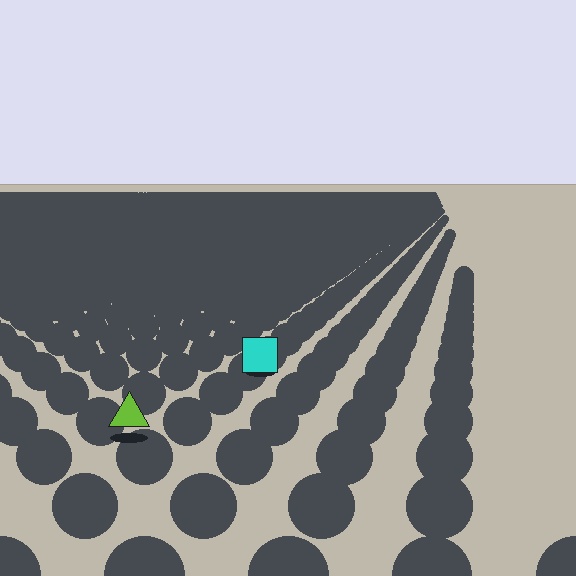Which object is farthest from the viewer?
The cyan square is farthest from the viewer. It appears smaller and the ground texture around it is denser.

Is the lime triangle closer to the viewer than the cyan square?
Yes. The lime triangle is closer — you can tell from the texture gradient: the ground texture is coarser near it.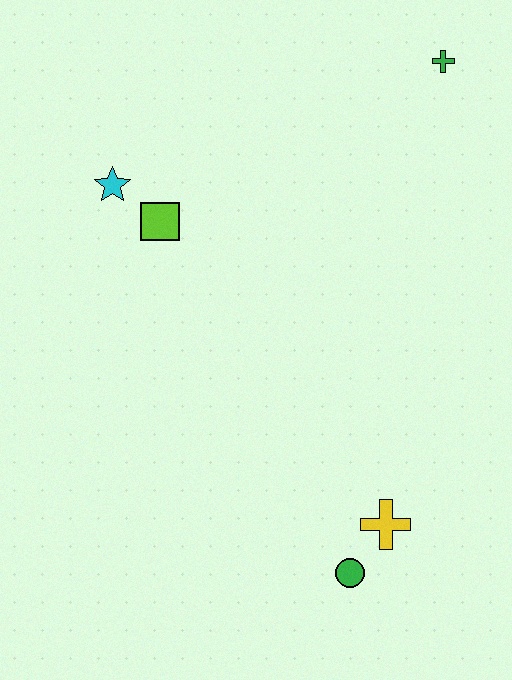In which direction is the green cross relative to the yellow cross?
The green cross is above the yellow cross.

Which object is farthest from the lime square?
The green circle is farthest from the lime square.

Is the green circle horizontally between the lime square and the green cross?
Yes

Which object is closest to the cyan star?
The lime square is closest to the cyan star.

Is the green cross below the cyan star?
No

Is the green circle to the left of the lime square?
No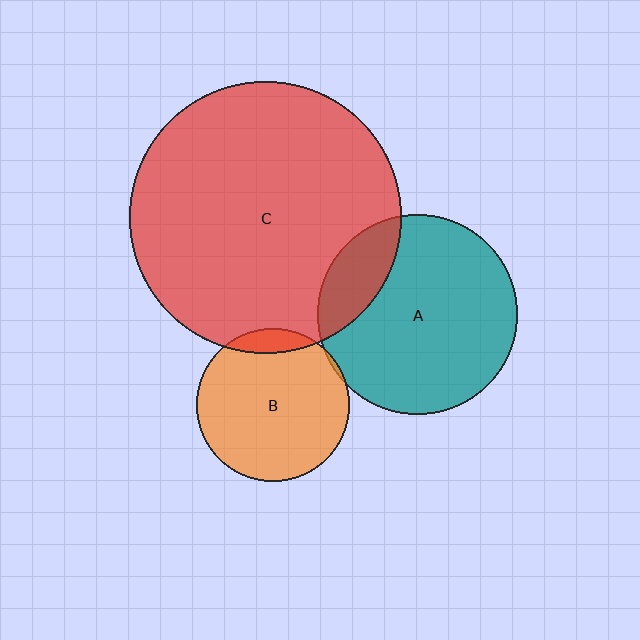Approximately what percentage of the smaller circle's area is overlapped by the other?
Approximately 20%.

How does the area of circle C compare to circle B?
Approximately 3.2 times.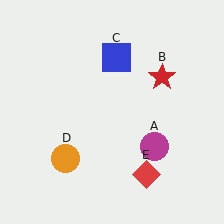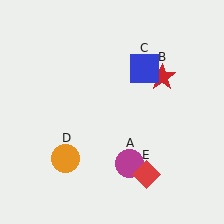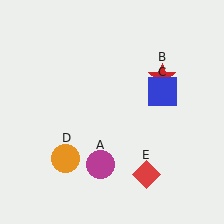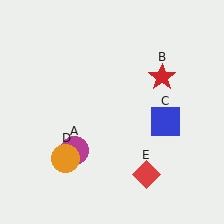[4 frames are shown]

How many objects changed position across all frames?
2 objects changed position: magenta circle (object A), blue square (object C).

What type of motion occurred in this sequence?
The magenta circle (object A), blue square (object C) rotated clockwise around the center of the scene.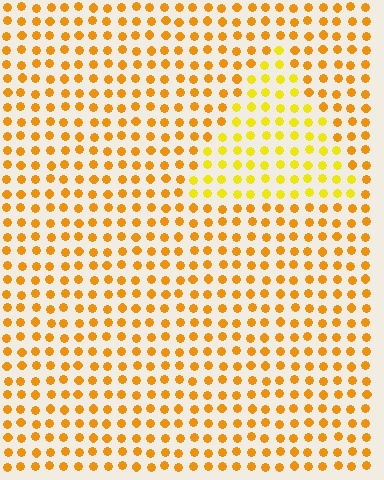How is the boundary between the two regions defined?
The boundary is defined purely by a slight shift in hue (about 23 degrees). Spacing, size, and orientation are identical on both sides.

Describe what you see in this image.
The image is filled with small orange elements in a uniform arrangement. A triangle-shaped region is visible where the elements are tinted to a slightly different hue, forming a subtle color boundary.